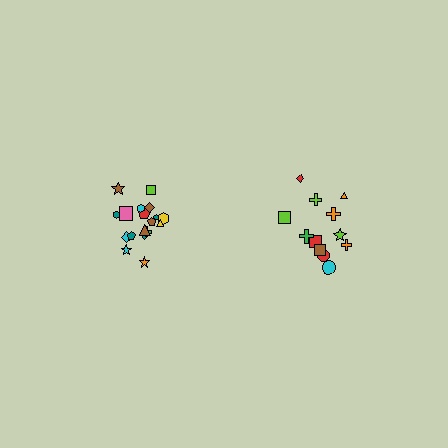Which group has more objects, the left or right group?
The left group.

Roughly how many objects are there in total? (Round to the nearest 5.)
Roughly 30 objects in total.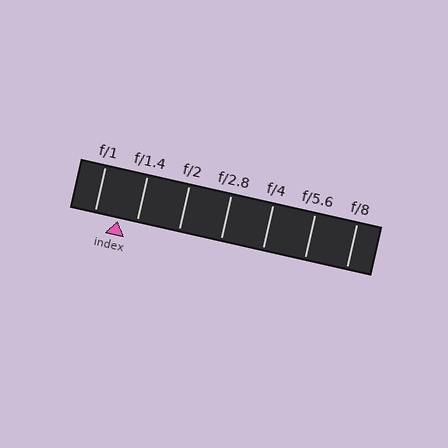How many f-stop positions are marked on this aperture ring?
There are 7 f-stop positions marked.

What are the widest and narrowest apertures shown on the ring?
The widest aperture shown is f/1 and the narrowest is f/8.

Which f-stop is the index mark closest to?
The index mark is closest to f/1.4.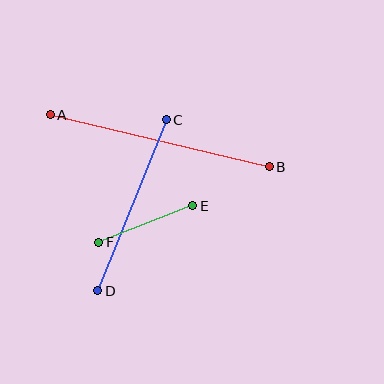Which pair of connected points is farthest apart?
Points A and B are farthest apart.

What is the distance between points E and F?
The distance is approximately 101 pixels.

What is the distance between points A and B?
The distance is approximately 225 pixels.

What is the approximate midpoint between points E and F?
The midpoint is at approximately (146, 224) pixels.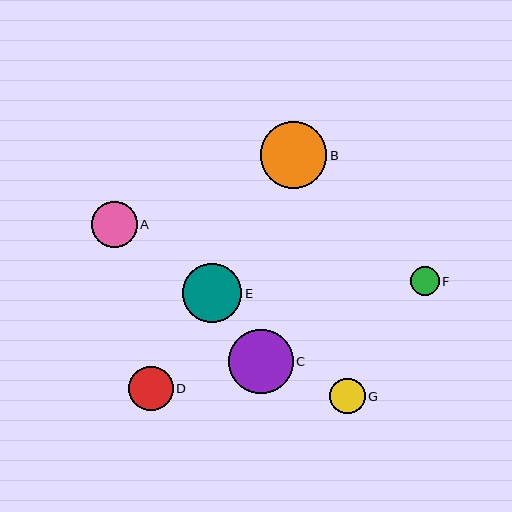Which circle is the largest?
Circle B is the largest with a size of approximately 67 pixels.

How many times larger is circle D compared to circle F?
Circle D is approximately 1.5 times the size of circle F.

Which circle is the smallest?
Circle F is the smallest with a size of approximately 29 pixels.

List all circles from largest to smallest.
From largest to smallest: B, C, E, A, D, G, F.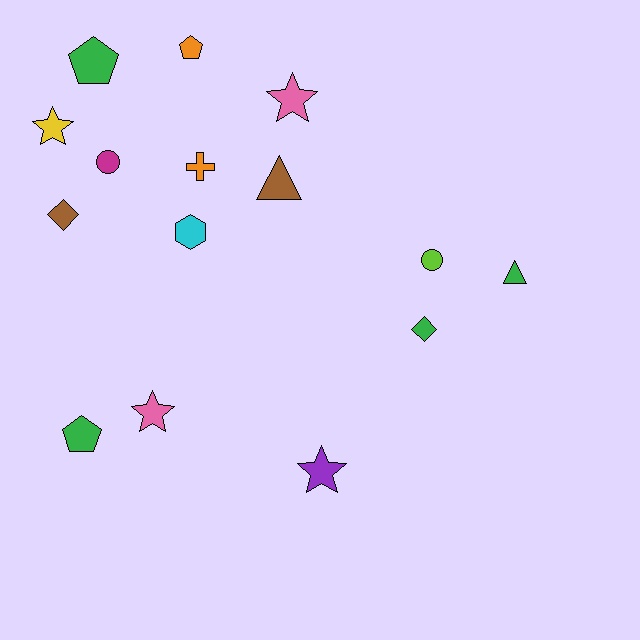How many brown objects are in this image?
There are 2 brown objects.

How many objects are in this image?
There are 15 objects.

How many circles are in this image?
There are 2 circles.